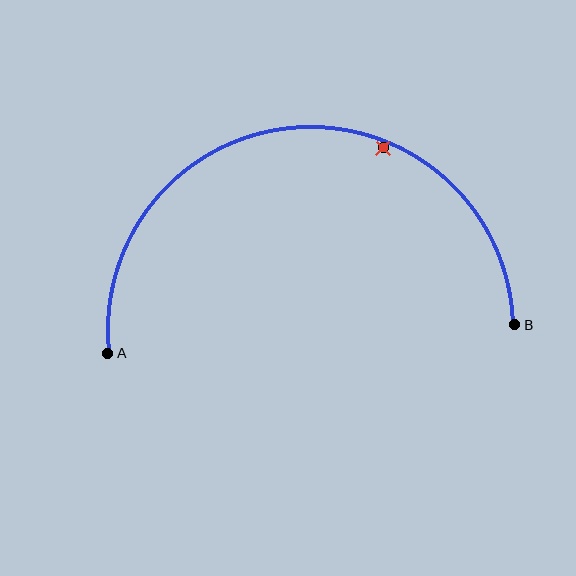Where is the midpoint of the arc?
The arc midpoint is the point on the curve farthest from the straight line joining A and B. It sits above that line.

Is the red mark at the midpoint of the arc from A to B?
No — the red mark does not lie on the arc at all. It sits slightly inside the curve.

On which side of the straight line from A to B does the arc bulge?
The arc bulges above the straight line connecting A and B.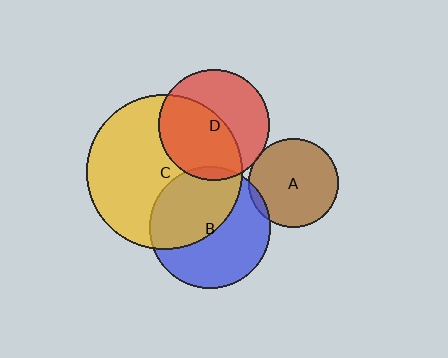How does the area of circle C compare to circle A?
Approximately 3.0 times.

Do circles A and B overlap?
Yes.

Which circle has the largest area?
Circle C (yellow).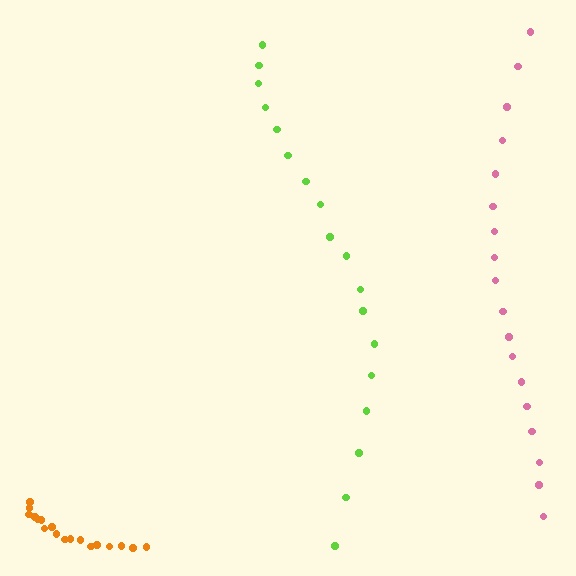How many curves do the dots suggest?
There are 3 distinct paths.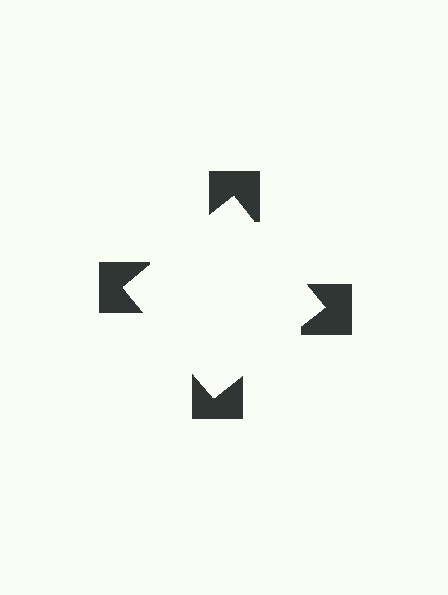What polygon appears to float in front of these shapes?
An illusory square — its edges are inferred from the aligned wedge cuts in the notched squares, not physically drawn.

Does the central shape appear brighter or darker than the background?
It typically appears slightly brighter than the background, even though no actual brightness change is drawn.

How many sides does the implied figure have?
4 sides.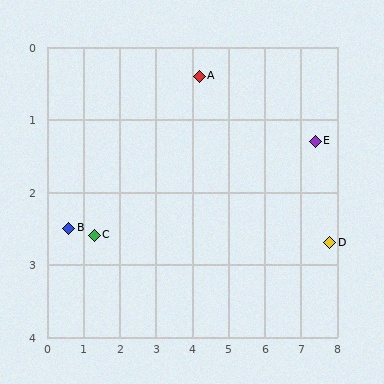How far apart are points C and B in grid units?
Points C and B are about 0.7 grid units apart.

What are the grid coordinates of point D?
Point D is at approximately (7.8, 2.7).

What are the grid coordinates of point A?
Point A is at approximately (4.2, 0.4).